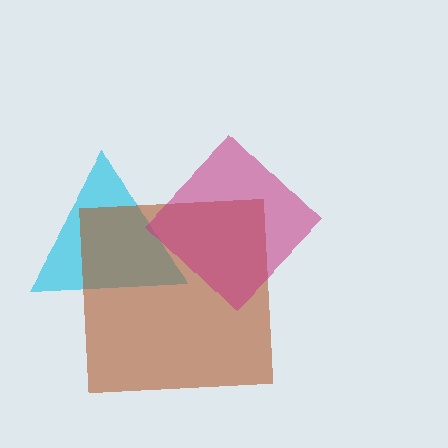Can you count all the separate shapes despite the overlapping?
Yes, there are 3 separate shapes.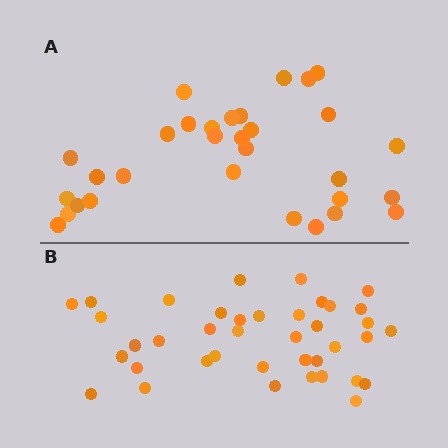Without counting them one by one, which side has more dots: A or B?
Region B (the bottom region) has more dots.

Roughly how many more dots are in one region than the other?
Region B has roughly 8 or so more dots than region A.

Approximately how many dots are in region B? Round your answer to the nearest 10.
About 40 dots. (The exact count is 39, which rounds to 40.)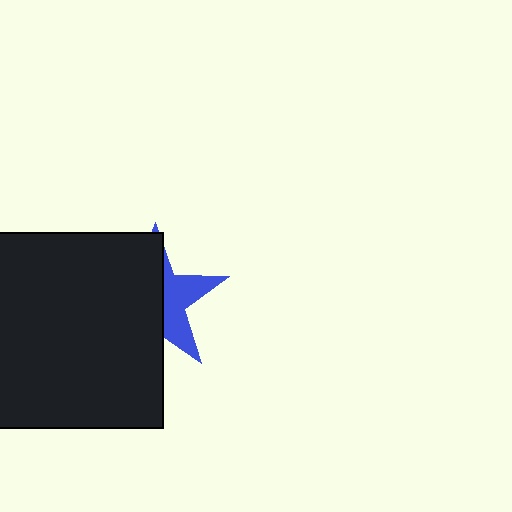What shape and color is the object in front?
The object in front is a black rectangle.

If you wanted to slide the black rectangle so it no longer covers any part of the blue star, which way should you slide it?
Slide it left — that is the most direct way to separate the two shapes.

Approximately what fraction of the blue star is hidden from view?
Roughly 61% of the blue star is hidden behind the black rectangle.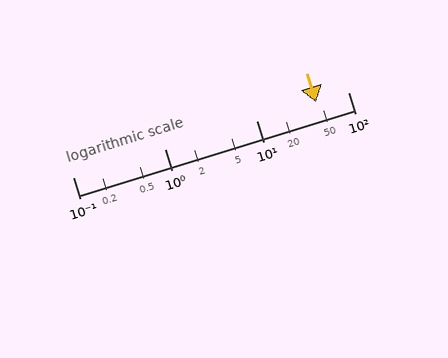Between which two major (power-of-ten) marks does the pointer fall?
The pointer is between 10 and 100.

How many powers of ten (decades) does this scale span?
The scale spans 3 decades, from 0.1 to 100.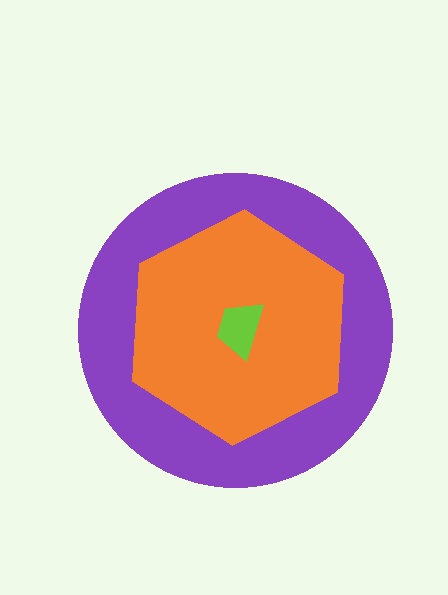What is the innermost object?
The lime trapezoid.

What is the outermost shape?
The purple circle.